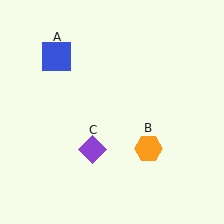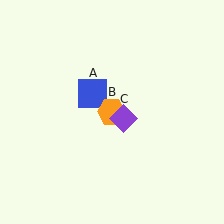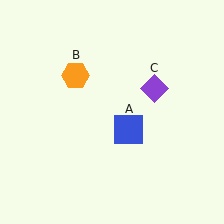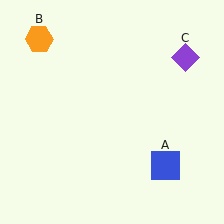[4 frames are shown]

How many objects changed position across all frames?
3 objects changed position: blue square (object A), orange hexagon (object B), purple diamond (object C).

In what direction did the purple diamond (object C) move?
The purple diamond (object C) moved up and to the right.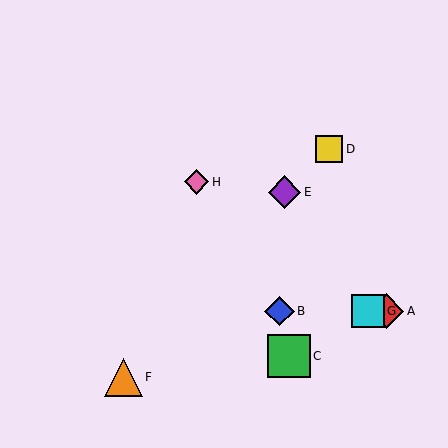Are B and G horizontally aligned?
Yes, both are at y≈311.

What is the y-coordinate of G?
Object G is at y≈311.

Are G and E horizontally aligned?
No, G is at y≈311 and E is at y≈192.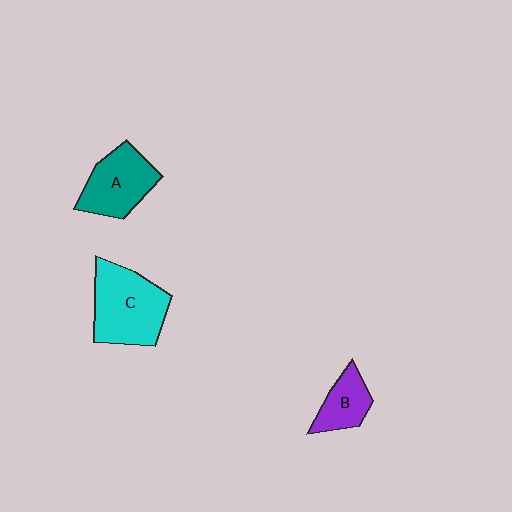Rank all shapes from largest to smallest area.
From largest to smallest: C (cyan), A (teal), B (purple).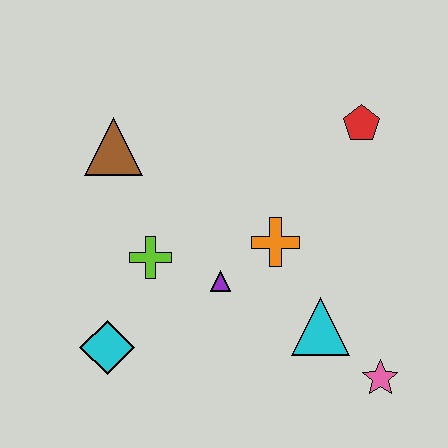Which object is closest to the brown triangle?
The lime cross is closest to the brown triangle.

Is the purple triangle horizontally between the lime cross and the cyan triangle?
Yes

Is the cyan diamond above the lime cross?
No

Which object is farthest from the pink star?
The brown triangle is farthest from the pink star.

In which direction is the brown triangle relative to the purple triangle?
The brown triangle is above the purple triangle.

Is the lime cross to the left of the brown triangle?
No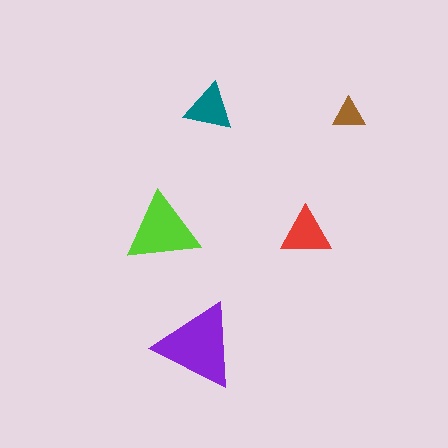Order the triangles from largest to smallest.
the purple one, the lime one, the red one, the teal one, the brown one.